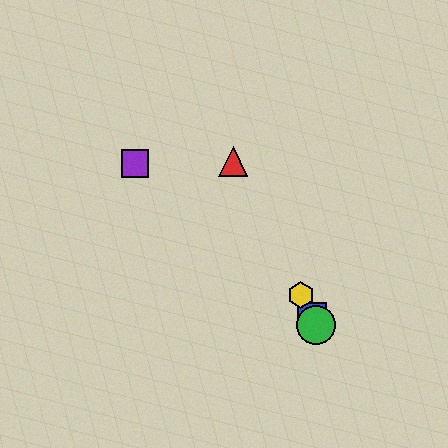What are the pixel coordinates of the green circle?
The green circle is at (316, 325).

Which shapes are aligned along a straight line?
The red triangle, the blue square, the green circle, the yellow hexagon are aligned along a straight line.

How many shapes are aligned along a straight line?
4 shapes (the red triangle, the blue square, the green circle, the yellow hexagon) are aligned along a straight line.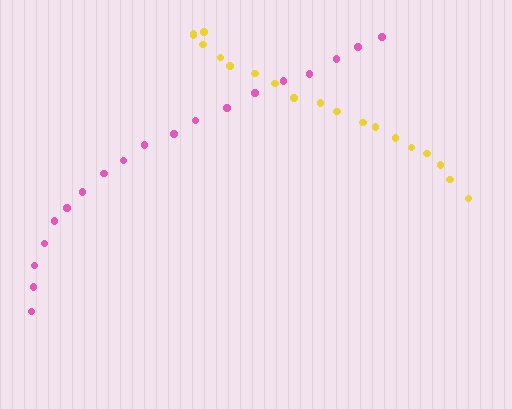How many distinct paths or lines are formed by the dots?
There are 2 distinct paths.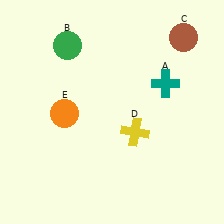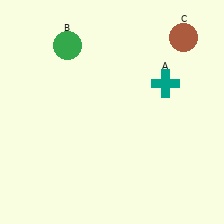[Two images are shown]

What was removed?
The yellow cross (D), the orange circle (E) were removed in Image 2.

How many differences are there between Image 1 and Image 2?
There are 2 differences between the two images.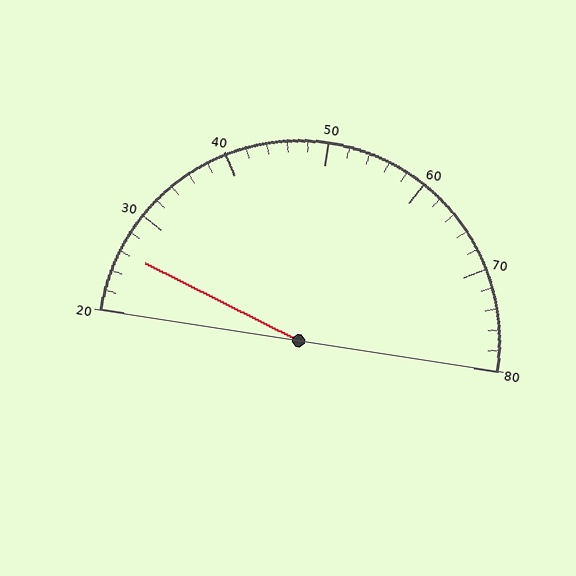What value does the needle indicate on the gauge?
The needle indicates approximately 26.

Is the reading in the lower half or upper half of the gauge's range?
The reading is in the lower half of the range (20 to 80).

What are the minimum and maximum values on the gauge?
The gauge ranges from 20 to 80.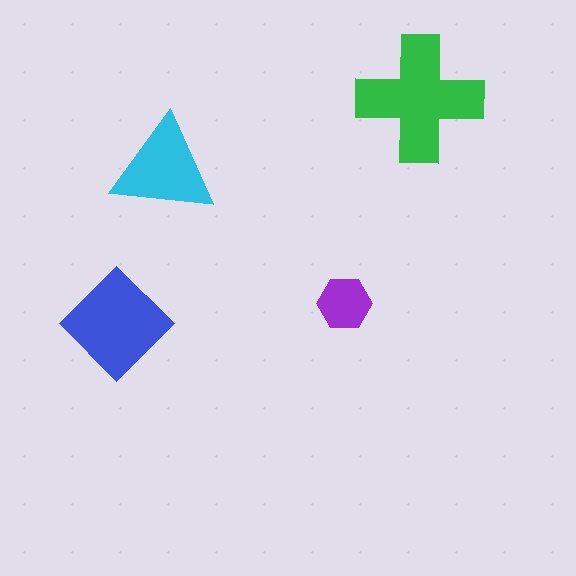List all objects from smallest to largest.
The purple hexagon, the cyan triangle, the blue diamond, the green cross.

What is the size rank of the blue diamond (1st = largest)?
2nd.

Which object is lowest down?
The blue diamond is bottommost.